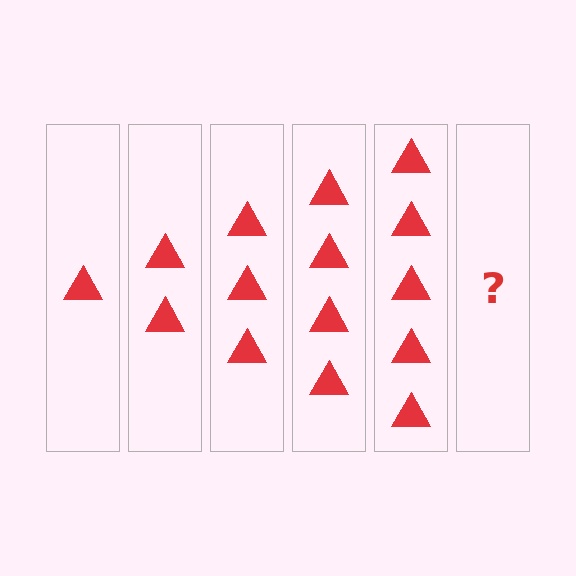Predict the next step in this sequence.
The next step is 6 triangles.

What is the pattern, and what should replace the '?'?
The pattern is that each step adds one more triangle. The '?' should be 6 triangles.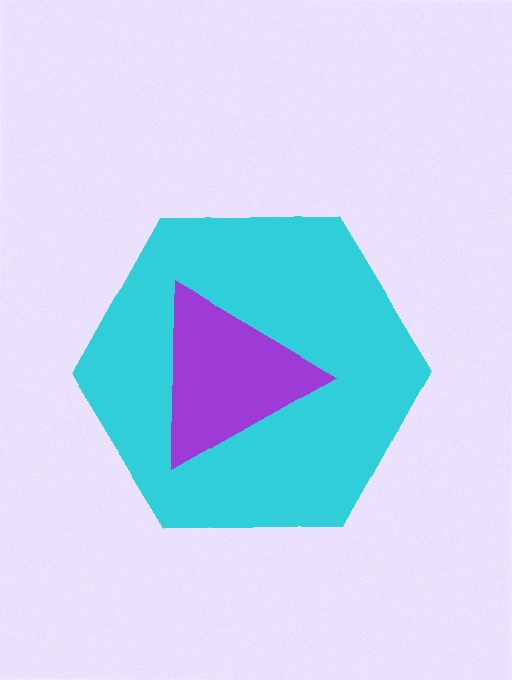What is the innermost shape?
The purple triangle.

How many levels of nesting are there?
2.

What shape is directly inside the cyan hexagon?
The purple triangle.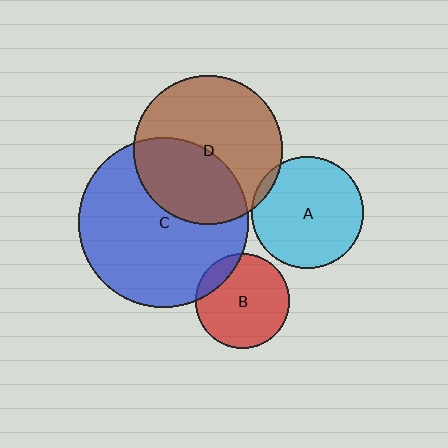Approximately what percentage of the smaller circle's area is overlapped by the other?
Approximately 5%.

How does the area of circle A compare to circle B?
Approximately 1.4 times.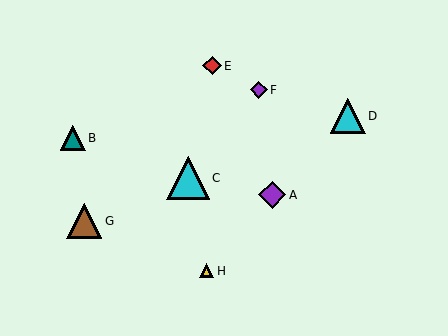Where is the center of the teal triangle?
The center of the teal triangle is at (73, 138).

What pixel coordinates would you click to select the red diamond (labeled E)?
Click at (212, 66) to select the red diamond E.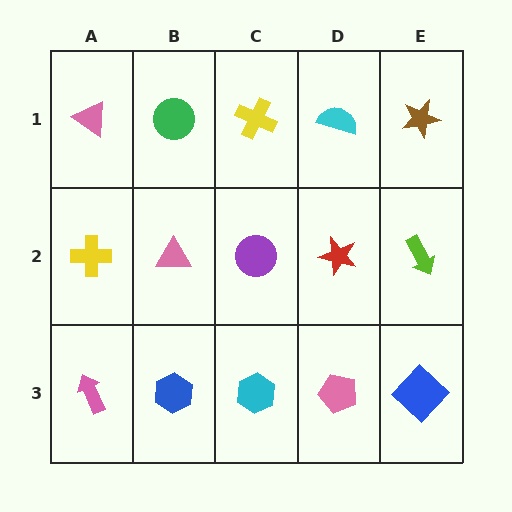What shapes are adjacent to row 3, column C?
A purple circle (row 2, column C), a blue hexagon (row 3, column B), a pink pentagon (row 3, column D).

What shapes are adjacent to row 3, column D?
A red star (row 2, column D), a cyan hexagon (row 3, column C), a blue diamond (row 3, column E).